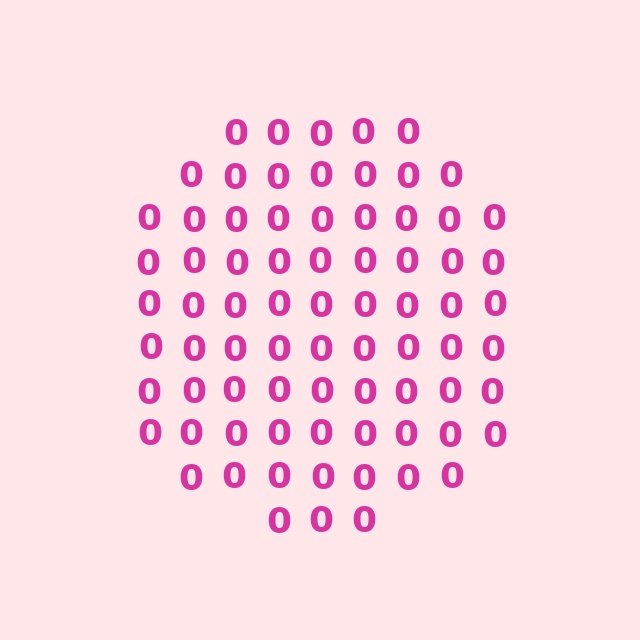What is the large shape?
The large shape is a circle.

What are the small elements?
The small elements are digit 0's.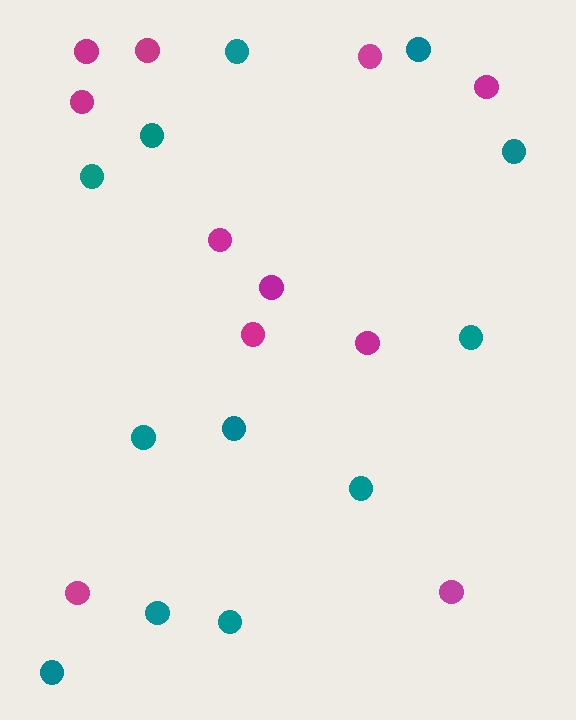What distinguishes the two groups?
There are 2 groups: one group of magenta circles (11) and one group of teal circles (12).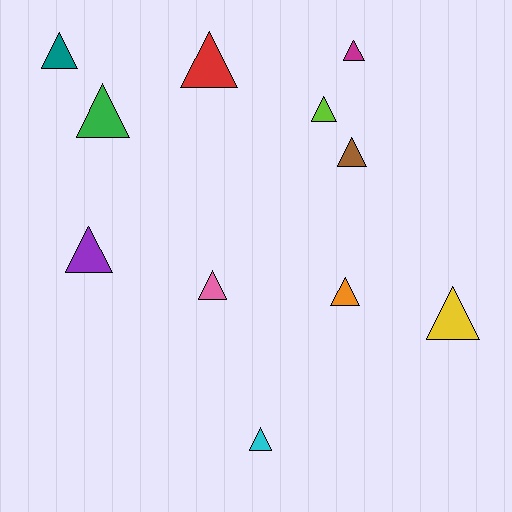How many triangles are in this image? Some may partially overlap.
There are 11 triangles.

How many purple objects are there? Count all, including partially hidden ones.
There is 1 purple object.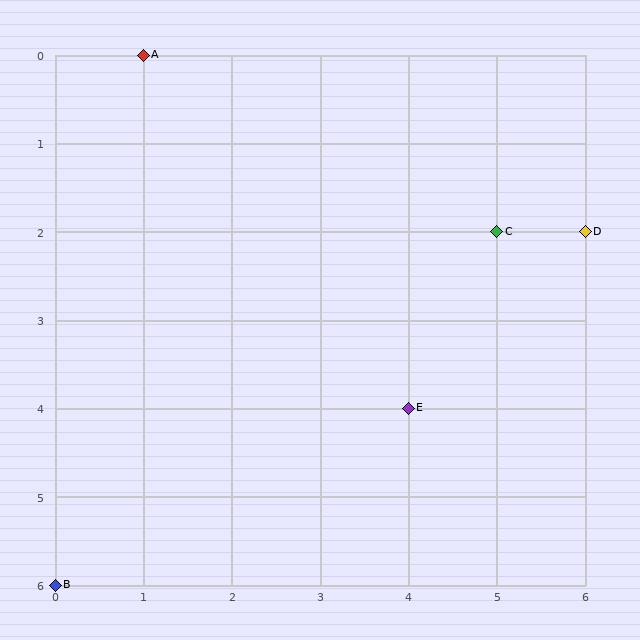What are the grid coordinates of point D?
Point D is at grid coordinates (6, 2).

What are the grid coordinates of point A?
Point A is at grid coordinates (1, 0).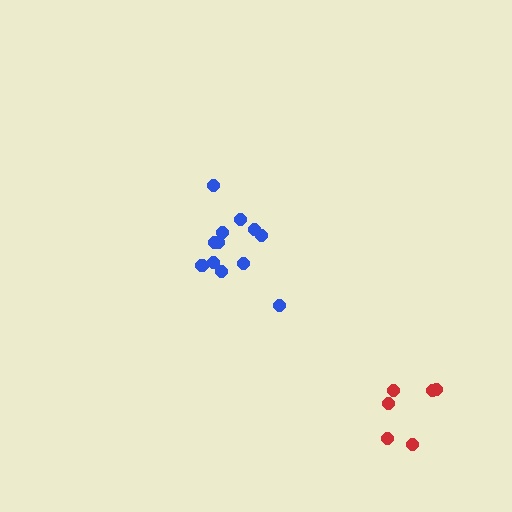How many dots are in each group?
Group 1: 6 dots, Group 2: 12 dots (18 total).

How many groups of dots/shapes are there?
There are 2 groups.